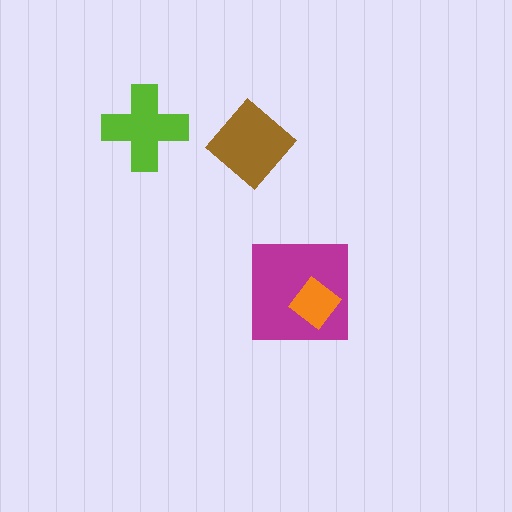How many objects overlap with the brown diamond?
0 objects overlap with the brown diamond.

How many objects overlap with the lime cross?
0 objects overlap with the lime cross.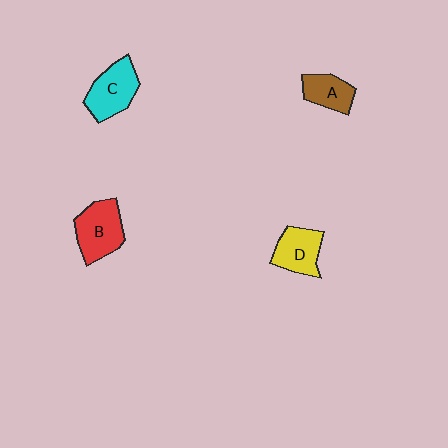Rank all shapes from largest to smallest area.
From largest to smallest: B (red), C (cyan), D (yellow), A (brown).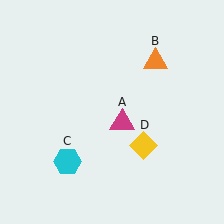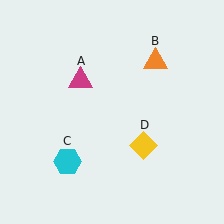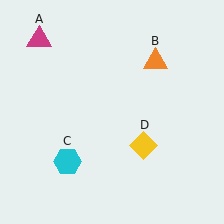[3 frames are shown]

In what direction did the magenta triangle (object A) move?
The magenta triangle (object A) moved up and to the left.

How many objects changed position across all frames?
1 object changed position: magenta triangle (object A).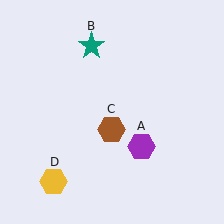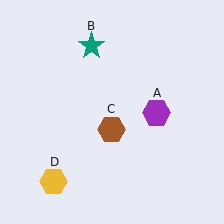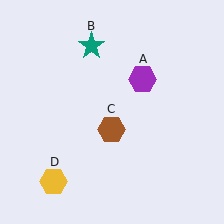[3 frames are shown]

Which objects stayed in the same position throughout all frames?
Teal star (object B) and brown hexagon (object C) and yellow hexagon (object D) remained stationary.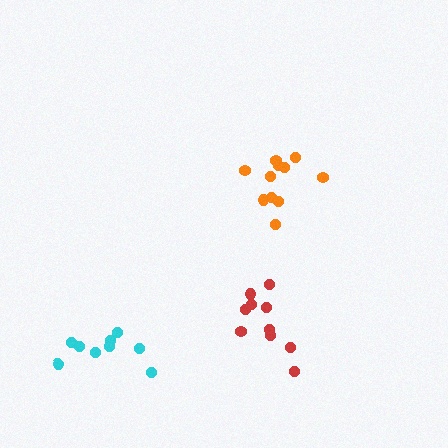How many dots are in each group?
Group 1: 10 dots, Group 2: 11 dots, Group 3: 9 dots (30 total).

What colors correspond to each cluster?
The clusters are colored: red, orange, cyan.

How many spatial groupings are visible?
There are 3 spatial groupings.